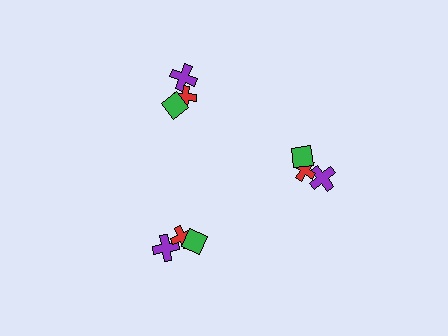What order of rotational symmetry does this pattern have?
This pattern has 3-fold rotational symmetry.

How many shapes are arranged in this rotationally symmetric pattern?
There are 9 shapes, arranged in 3 groups of 3.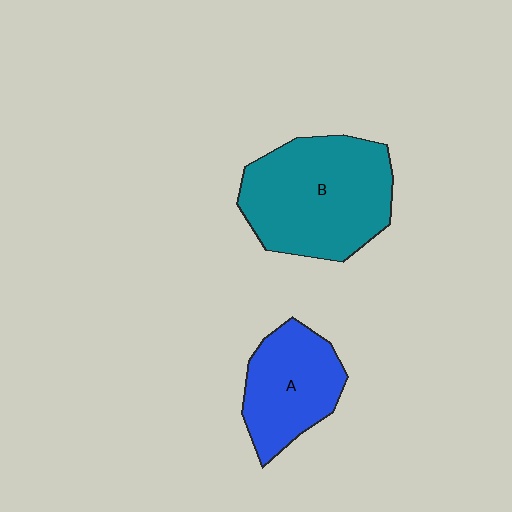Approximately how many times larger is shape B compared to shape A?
Approximately 1.6 times.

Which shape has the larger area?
Shape B (teal).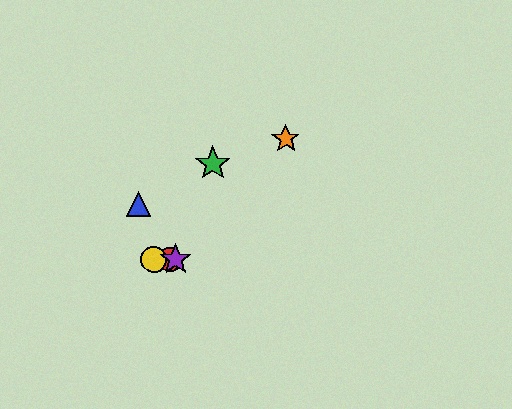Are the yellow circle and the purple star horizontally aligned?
Yes, both are at y≈259.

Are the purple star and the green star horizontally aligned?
No, the purple star is at y≈259 and the green star is at y≈164.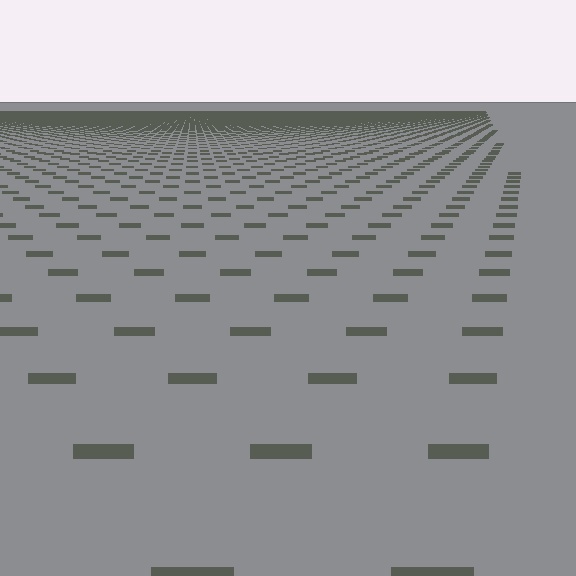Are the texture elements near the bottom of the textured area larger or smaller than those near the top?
Larger. Near the bottom, elements are closer to the viewer and appear at a bigger on-screen size.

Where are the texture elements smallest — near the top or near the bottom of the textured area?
Near the top.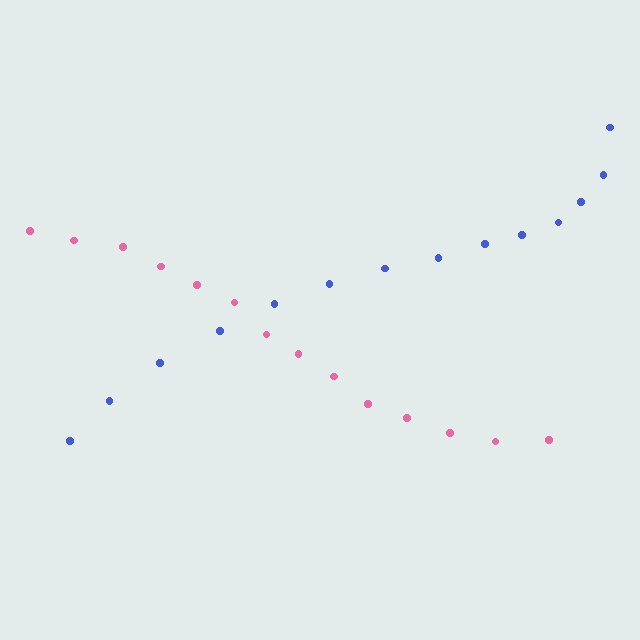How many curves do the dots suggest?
There are 2 distinct paths.